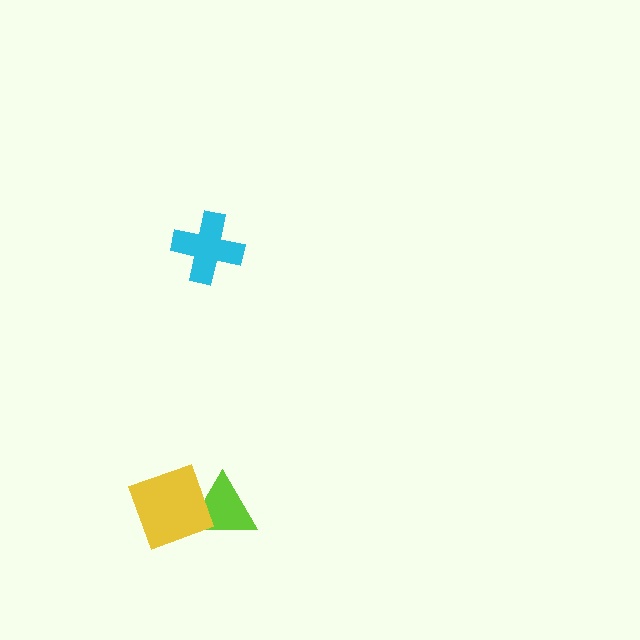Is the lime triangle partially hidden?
Yes, it is partially covered by another shape.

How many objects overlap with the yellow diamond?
1 object overlaps with the yellow diamond.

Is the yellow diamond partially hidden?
No, no other shape covers it.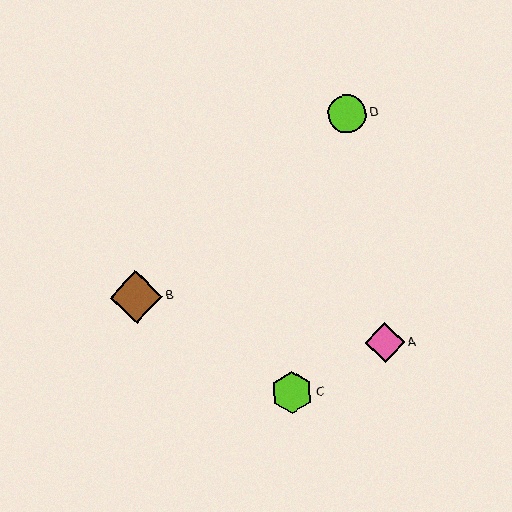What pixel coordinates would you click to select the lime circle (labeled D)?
Click at (347, 114) to select the lime circle D.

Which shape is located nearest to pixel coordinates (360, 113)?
The lime circle (labeled D) at (347, 114) is nearest to that location.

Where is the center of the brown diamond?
The center of the brown diamond is at (136, 297).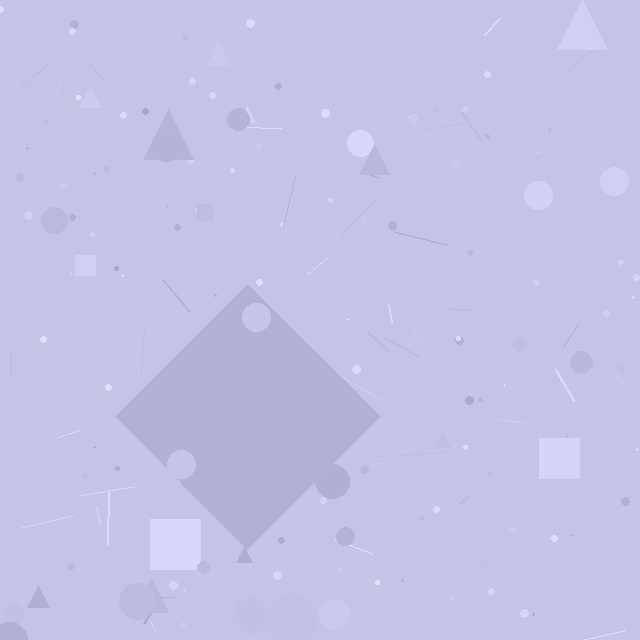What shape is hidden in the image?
A diamond is hidden in the image.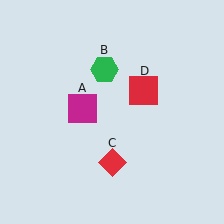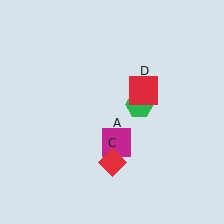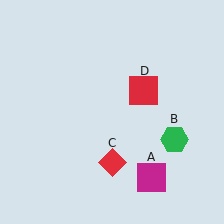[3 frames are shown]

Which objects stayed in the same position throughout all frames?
Red diamond (object C) and red square (object D) remained stationary.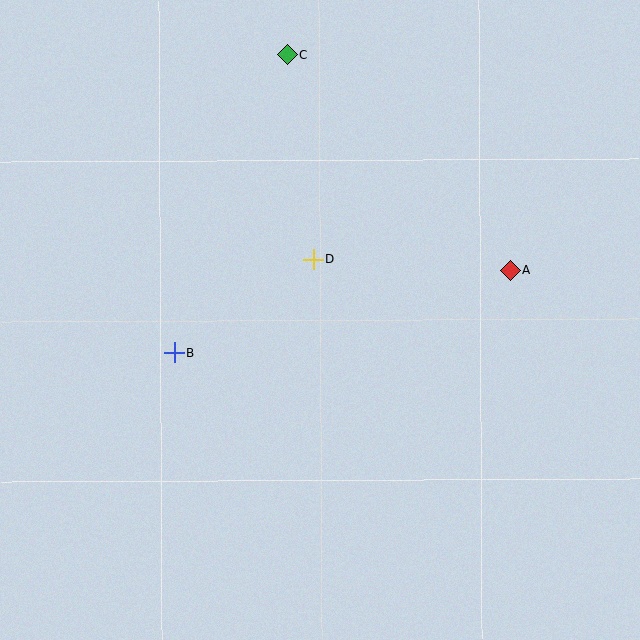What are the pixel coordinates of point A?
Point A is at (510, 270).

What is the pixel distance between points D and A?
The distance between D and A is 197 pixels.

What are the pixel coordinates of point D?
Point D is at (313, 259).